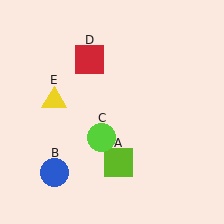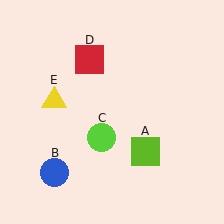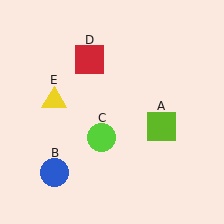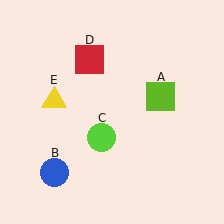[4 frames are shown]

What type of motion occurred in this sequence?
The lime square (object A) rotated counterclockwise around the center of the scene.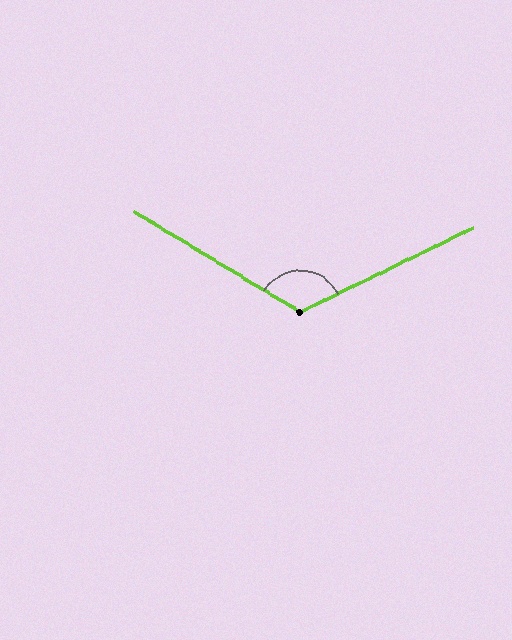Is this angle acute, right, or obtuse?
It is obtuse.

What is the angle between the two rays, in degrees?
Approximately 123 degrees.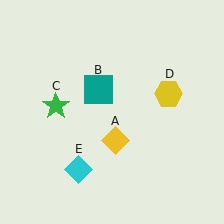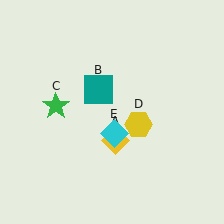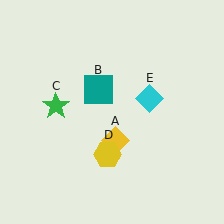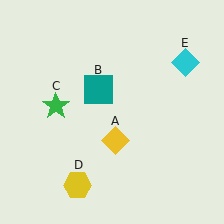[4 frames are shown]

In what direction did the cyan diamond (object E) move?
The cyan diamond (object E) moved up and to the right.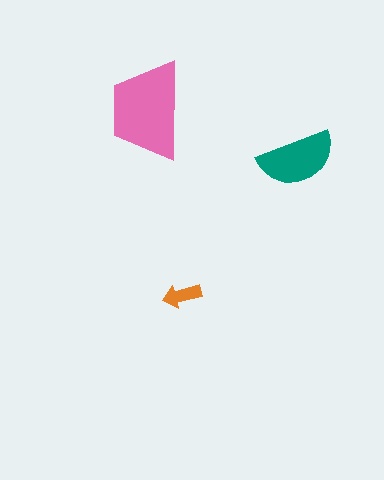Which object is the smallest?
The orange arrow.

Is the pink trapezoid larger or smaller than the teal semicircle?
Larger.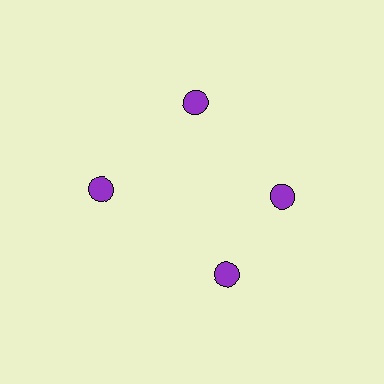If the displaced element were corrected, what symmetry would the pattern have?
It would have 4-fold rotational symmetry — the pattern would map onto itself every 90 degrees.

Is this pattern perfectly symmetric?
No. The 4 purple circles are arranged in a ring, but one element near the 6 o'clock position is rotated out of alignment along the ring, breaking the 4-fold rotational symmetry.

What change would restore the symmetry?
The symmetry would be restored by rotating it back into even spacing with its neighbors so that all 4 circles sit at equal angles and equal distance from the center.